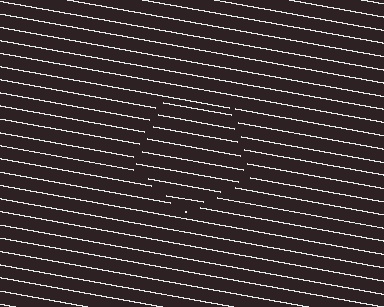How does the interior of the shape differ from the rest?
The interior of the shape contains the same grating, shifted by half a period — the contour is defined by the phase discontinuity where line-ends from the inner and outer gratings abut.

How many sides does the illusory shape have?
5 sides — the line-ends trace a pentagon.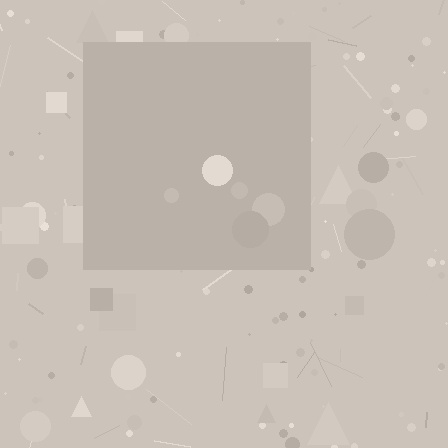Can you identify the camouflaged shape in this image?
The camouflaged shape is a square.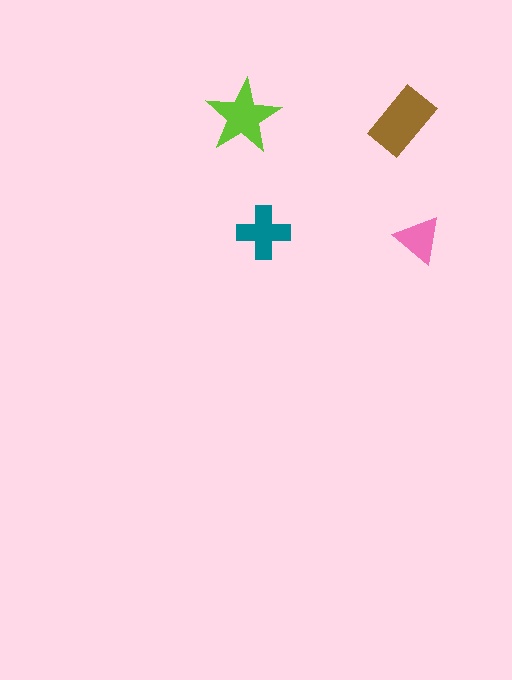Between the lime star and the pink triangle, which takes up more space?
The lime star.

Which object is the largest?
The brown rectangle.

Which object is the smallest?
The pink triangle.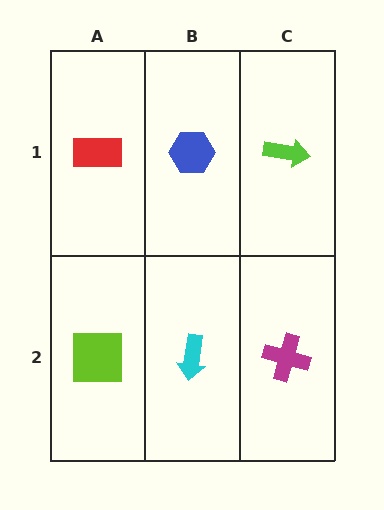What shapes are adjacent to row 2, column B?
A blue hexagon (row 1, column B), a lime square (row 2, column A), a magenta cross (row 2, column C).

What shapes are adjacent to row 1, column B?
A cyan arrow (row 2, column B), a red rectangle (row 1, column A), a lime arrow (row 1, column C).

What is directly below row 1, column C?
A magenta cross.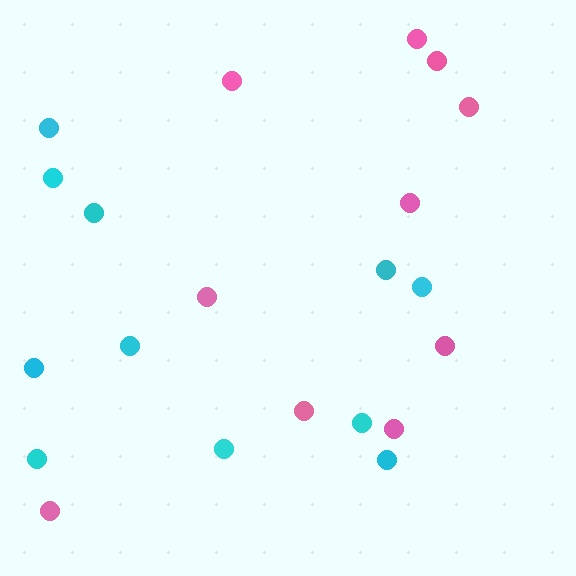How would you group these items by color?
There are 2 groups: one group of pink circles (10) and one group of cyan circles (11).